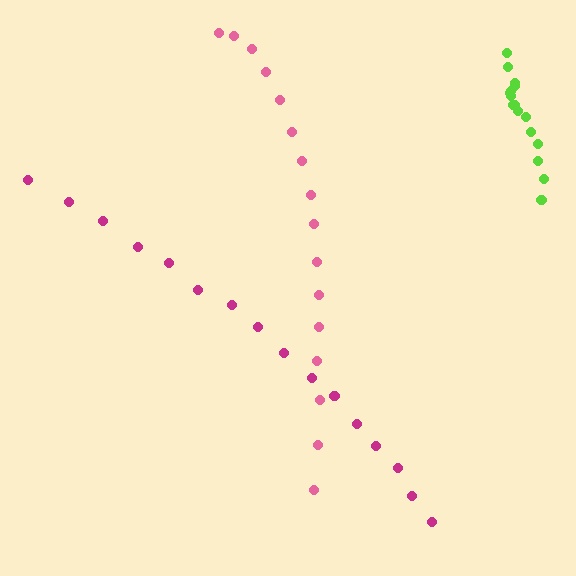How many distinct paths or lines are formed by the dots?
There are 3 distinct paths.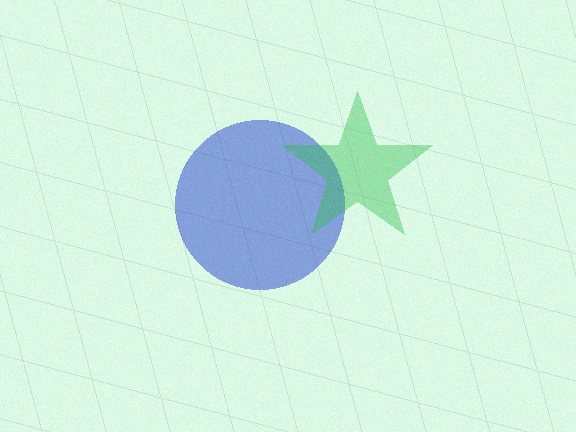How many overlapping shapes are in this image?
There are 2 overlapping shapes in the image.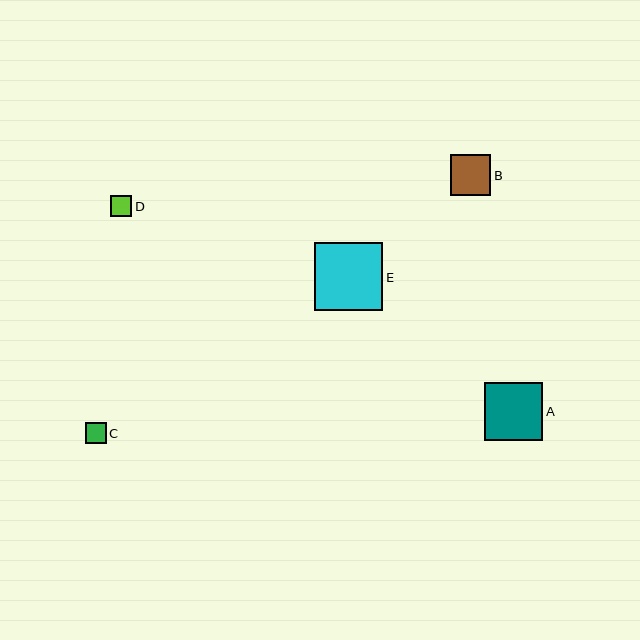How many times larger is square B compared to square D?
Square B is approximately 1.9 times the size of square D.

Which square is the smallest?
Square D is the smallest with a size of approximately 21 pixels.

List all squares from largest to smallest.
From largest to smallest: E, A, B, C, D.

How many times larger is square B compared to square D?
Square B is approximately 1.9 times the size of square D.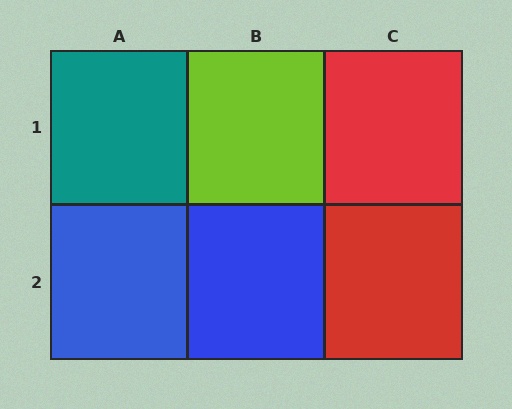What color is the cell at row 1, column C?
Red.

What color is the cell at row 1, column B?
Lime.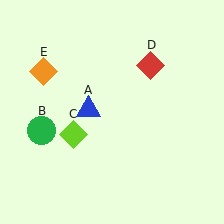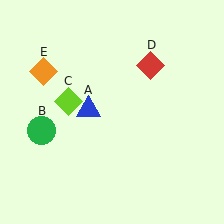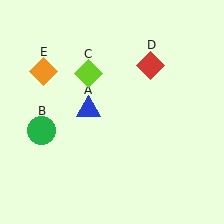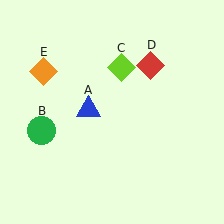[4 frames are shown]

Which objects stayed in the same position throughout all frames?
Blue triangle (object A) and green circle (object B) and red diamond (object D) and orange diamond (object E) remained stationary.